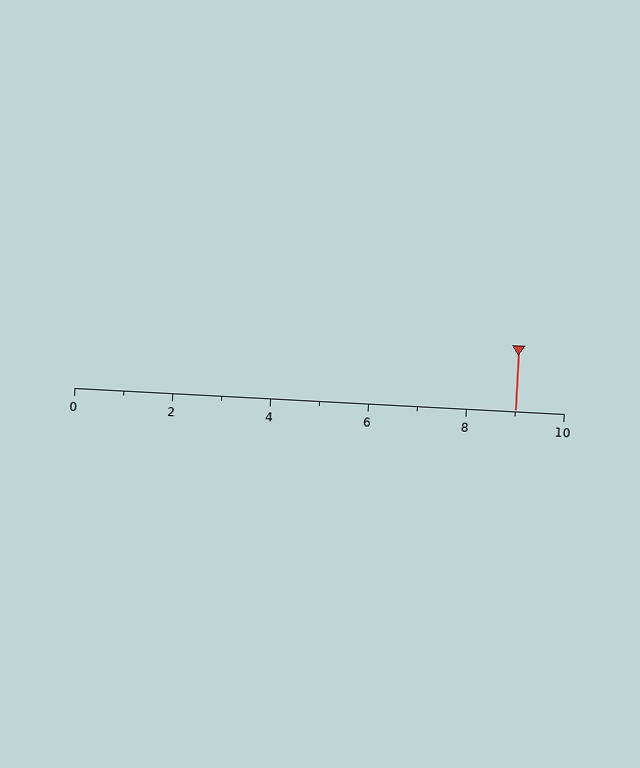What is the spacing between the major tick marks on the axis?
The major ticks are spaced 2 apart.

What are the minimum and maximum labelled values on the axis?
The axis runs from 0 to 10.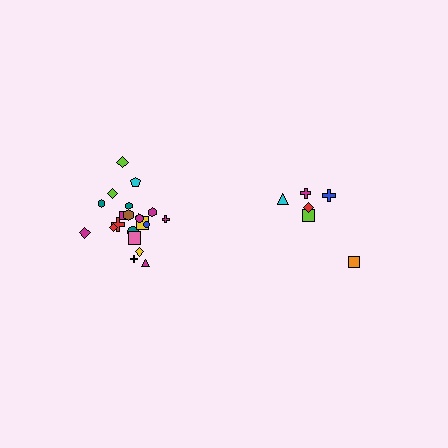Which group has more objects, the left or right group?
The left group.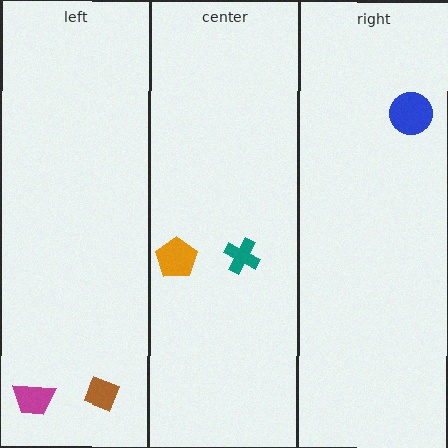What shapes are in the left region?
The magenta trapezoid, the brown diamond.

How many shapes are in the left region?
2.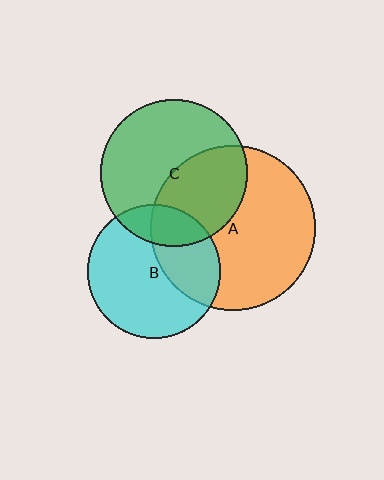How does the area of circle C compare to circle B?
Approximately 1.2 times.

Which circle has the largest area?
Circle A (orange).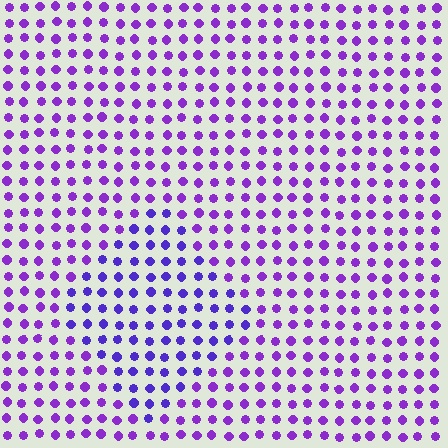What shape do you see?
I see a diamond.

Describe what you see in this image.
The image is filled with small purple elements in a uniform arrangement. A diamond-shaped region is visible where the elements are tinted to a slightly different hue, forming a subtle color boundary.